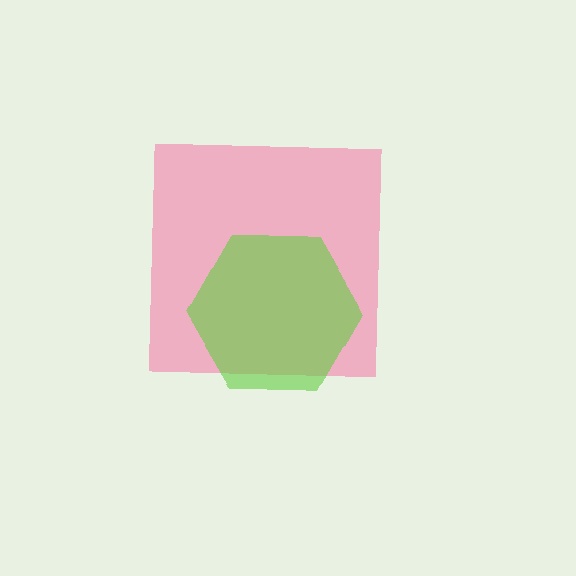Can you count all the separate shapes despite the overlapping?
Yes, there are 2 separate shapes.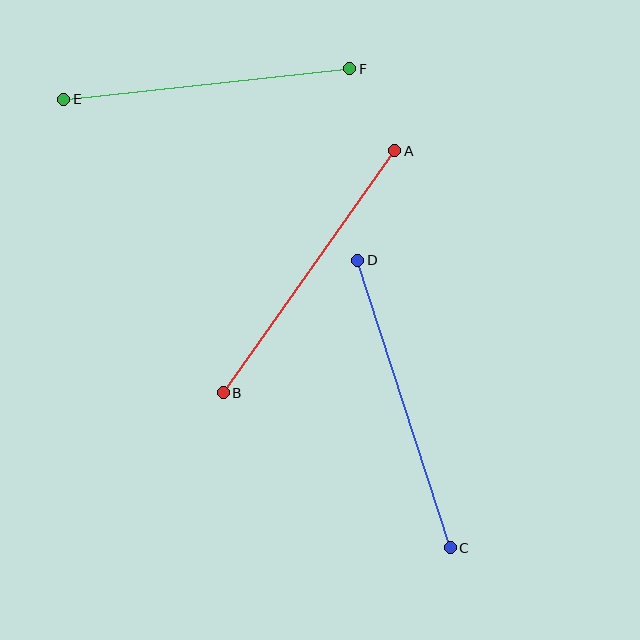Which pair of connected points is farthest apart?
Points C and D are farthest apart.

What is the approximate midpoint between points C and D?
The midpoint is at approximately (404, 404) pixels.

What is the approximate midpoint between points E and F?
The midpoint is at approximately (207, 84) pixels.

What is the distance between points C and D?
The distance is approximately 302 pixels.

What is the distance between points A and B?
The distance is approximately 297 pixels.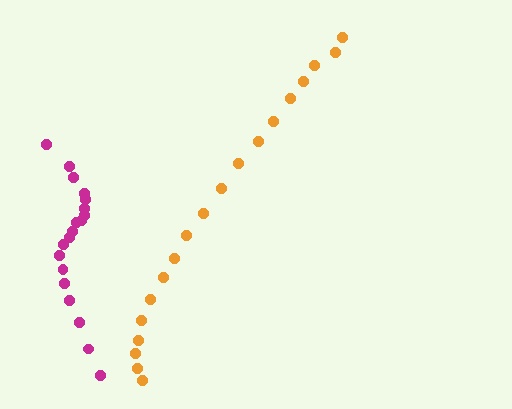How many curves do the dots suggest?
There are 2 distinct paths.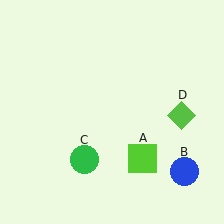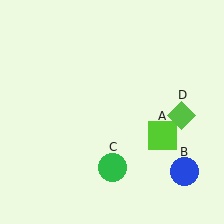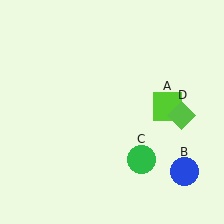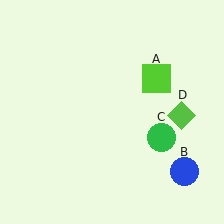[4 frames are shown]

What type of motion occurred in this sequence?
The lime square (object A), green circle (object C) rotated counterclockwise around the center of the scene.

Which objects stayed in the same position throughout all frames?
Blue circle (object B) and lime diamond (object D) remained stationary.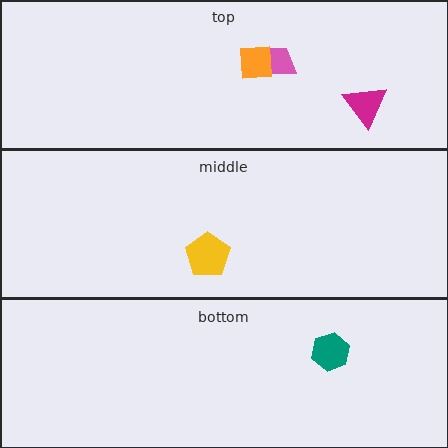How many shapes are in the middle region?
1.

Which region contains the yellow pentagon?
The middle region.